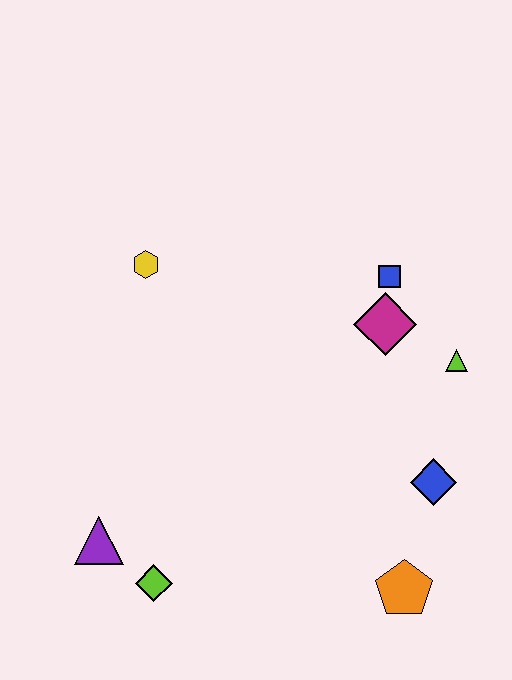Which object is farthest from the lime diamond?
The blue square is farthest from the lime diamond.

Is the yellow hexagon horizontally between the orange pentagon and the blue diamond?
No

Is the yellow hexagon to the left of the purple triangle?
No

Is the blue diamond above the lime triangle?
No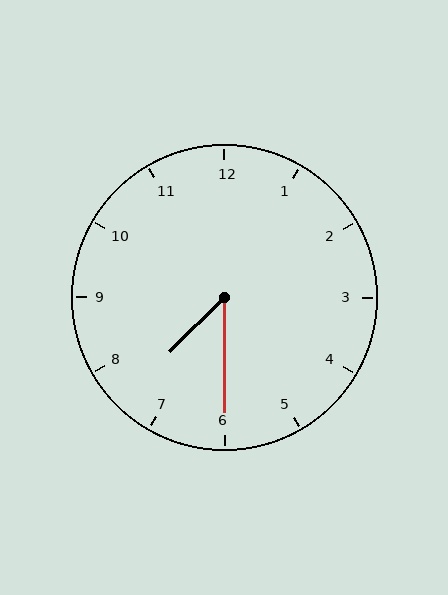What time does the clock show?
7:30.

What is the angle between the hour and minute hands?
Approximately 45 degrees.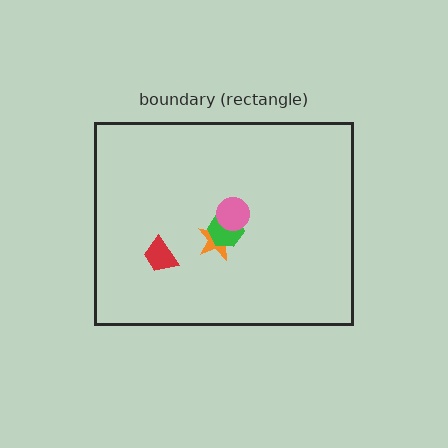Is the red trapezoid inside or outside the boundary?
Inside.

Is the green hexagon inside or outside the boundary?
Inside.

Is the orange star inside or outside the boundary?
Inside.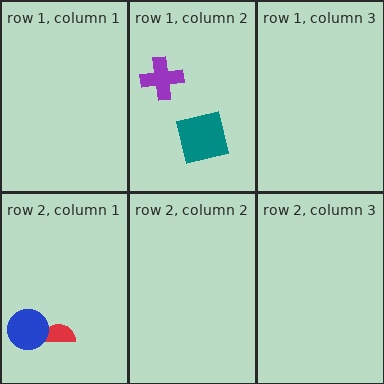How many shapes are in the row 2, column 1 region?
2.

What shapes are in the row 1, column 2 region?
The purple cross, the teal square.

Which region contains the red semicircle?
The row 2, column 1 region.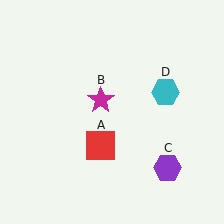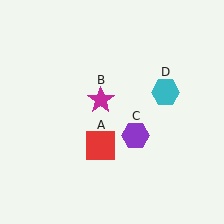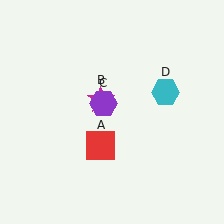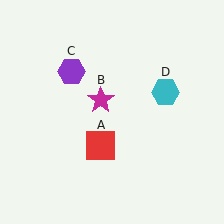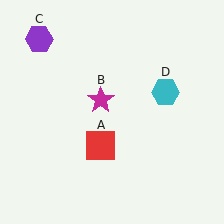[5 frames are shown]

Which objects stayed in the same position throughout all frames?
Red square (object A) and magenta star (object B) and cyan hexagon (object D) remained stationary.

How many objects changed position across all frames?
1 object changed position: purple hexagon (object C).